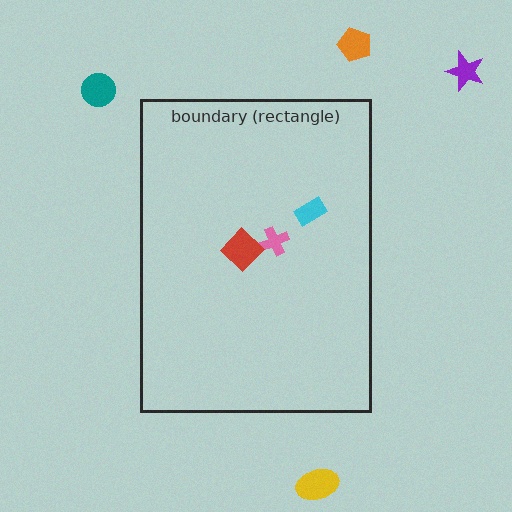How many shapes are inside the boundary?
3 inside, 4 outside.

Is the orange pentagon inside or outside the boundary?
Outside.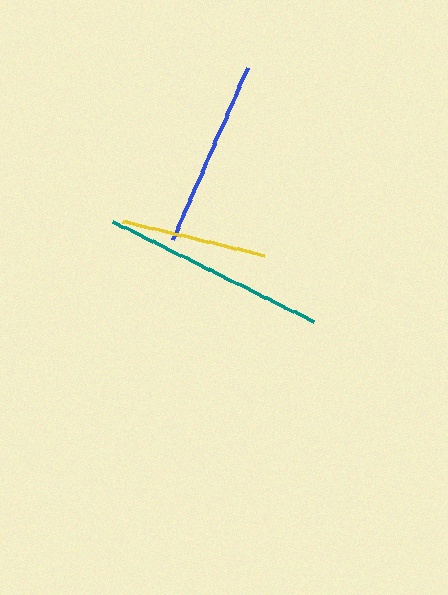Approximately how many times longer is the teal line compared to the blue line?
The teal line is approximately 1.2 times the length of the blue line.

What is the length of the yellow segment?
The yellow segment is approximately 145 pixels long.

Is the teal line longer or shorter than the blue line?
The teal line is longer than the blue line.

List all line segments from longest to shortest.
From longest to shortest: teal, blue, yellow.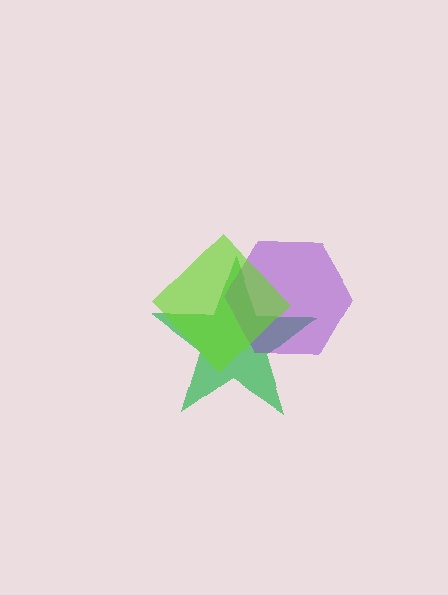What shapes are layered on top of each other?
The layered shapes are: a green star, a purple hexagon, a lime diamond.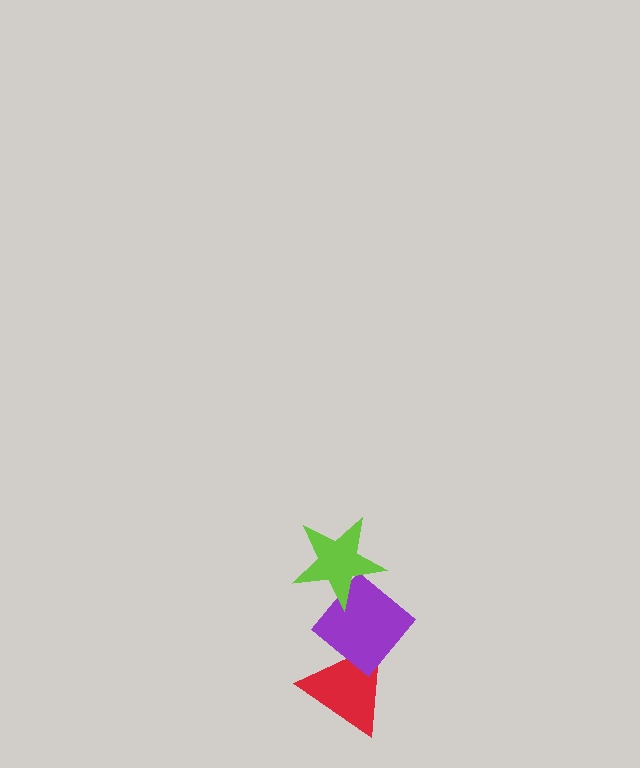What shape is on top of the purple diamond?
The lime star is on top of the purple diamond.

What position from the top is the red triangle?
The red triangle is 3rd from the top.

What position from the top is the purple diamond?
The purple diamond is 2nd from the top.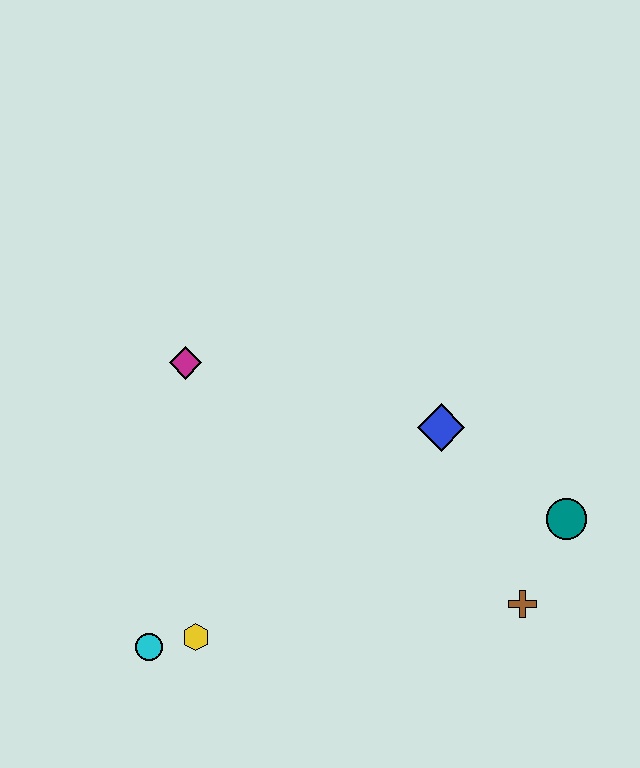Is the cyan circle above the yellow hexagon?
No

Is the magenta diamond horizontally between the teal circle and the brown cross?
No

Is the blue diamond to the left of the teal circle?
Yes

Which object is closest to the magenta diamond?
The blue diamond is closest to the magenta diamond.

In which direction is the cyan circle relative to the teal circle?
The cyan circle is to the left of the teal circle.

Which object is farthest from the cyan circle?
The teal circle is farthest from the cyan circle.